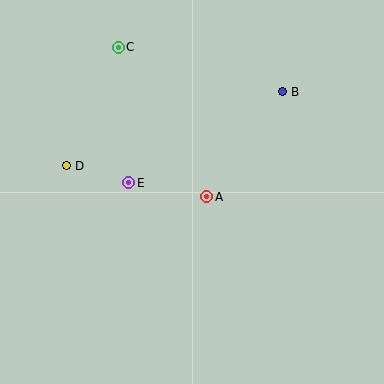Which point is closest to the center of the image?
Point A at (207, 197) is closest to the center.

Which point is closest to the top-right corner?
Point B is closest to the top-right corner.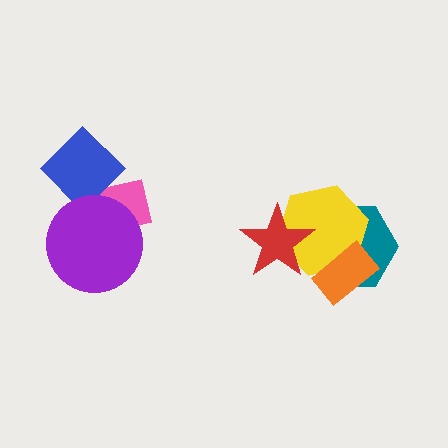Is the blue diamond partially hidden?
Yes, it is partially covered by another shape.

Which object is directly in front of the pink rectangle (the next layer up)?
The blue diamond is directly in front of the pink rectangle.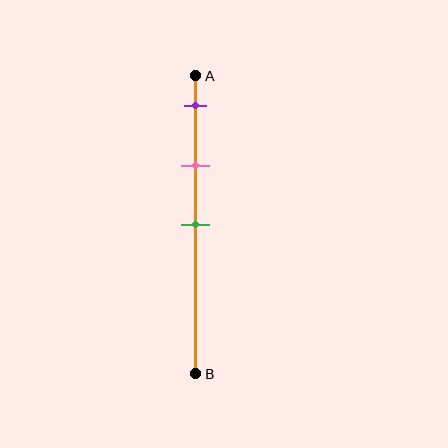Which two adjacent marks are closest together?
The purple and pink marks are the closest adjacent pair.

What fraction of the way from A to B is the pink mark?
The pink mark is approximately 30% (0.3) of the way from A to B.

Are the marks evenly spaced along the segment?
Yes, the marks are approximately evenly spaced.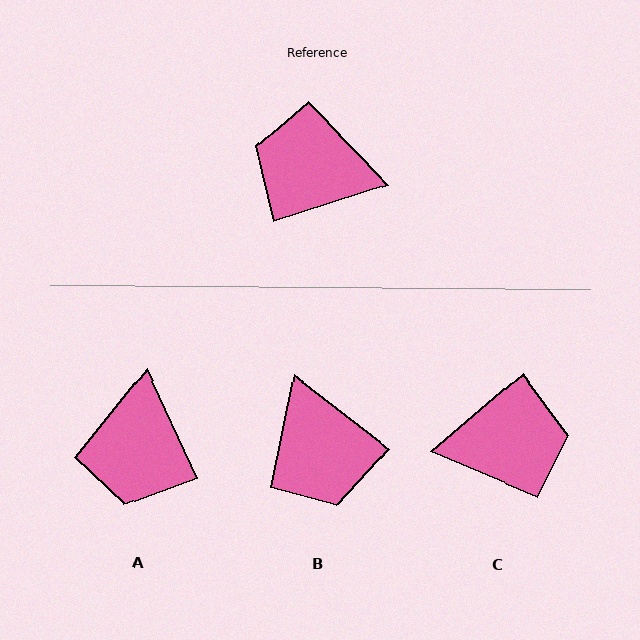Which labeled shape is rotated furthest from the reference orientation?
C, about 157 degrees away.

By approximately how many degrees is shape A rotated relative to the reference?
Approximately 97 degrees counter-clockwise.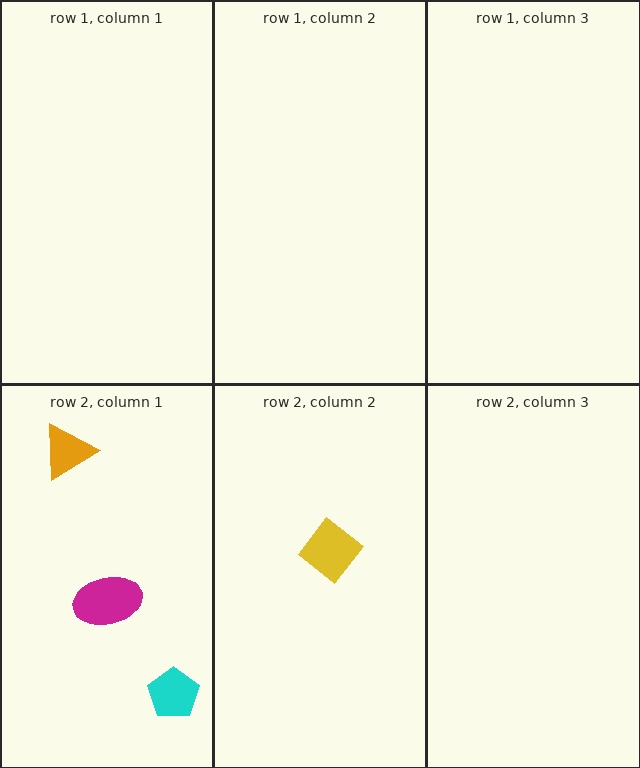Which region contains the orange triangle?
The row 2, column 1 region.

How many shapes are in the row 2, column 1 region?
3.